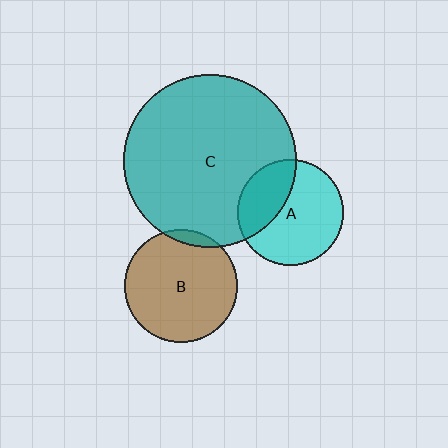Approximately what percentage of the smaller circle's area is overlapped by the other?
Approximately 5%.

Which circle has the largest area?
Circle C (teal).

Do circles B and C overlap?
Yes.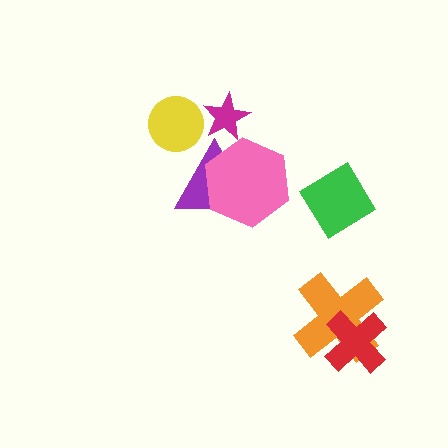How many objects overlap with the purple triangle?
1 object overlaps with the purple triangle.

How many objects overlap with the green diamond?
0 objects overlap with the green diamond.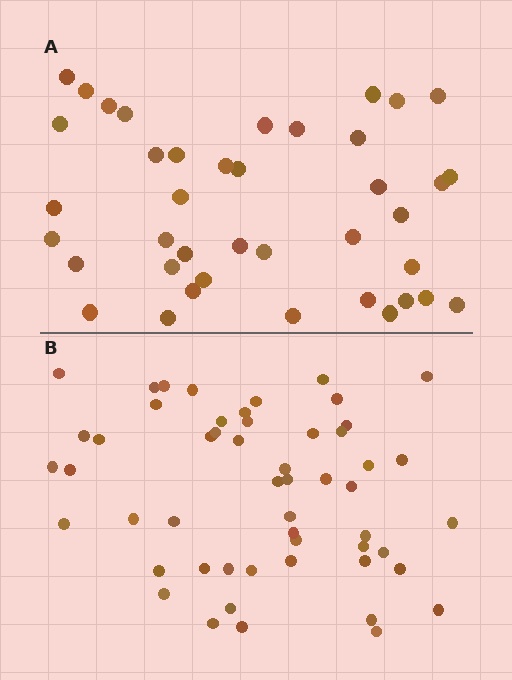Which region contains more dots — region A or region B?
Region B (the bottom region) has more dots.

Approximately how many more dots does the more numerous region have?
Region B has approximately 15 more dots than region A.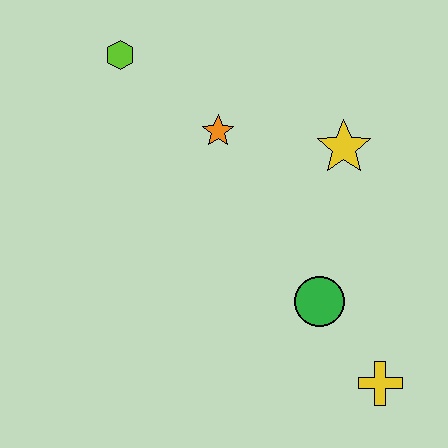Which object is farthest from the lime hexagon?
The yellow cross is farthest from the lime hexagon.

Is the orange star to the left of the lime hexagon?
No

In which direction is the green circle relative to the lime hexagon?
The green circle is below the lime hexagon.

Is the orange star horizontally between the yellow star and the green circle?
No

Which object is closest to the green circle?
The yellow cross is closest to the green circle.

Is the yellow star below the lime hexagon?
Yes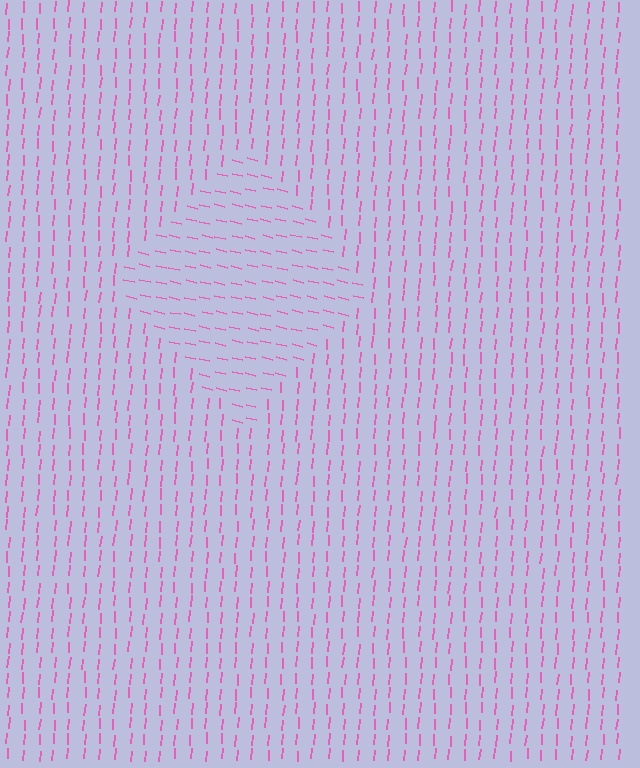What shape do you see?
I see a diamond.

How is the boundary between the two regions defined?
The boundary is defined purely by a change in line orientation (approximately 81 degrees difference). All lines are the same color and thickness.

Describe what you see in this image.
The image is filled with small pink line segments. A diamond region in the image has lines oriented differently from the surrounding lines, creating a visible texture boundary.